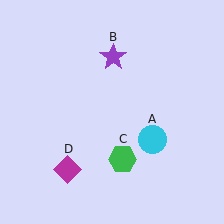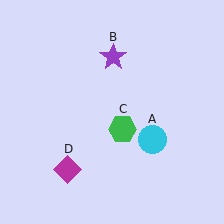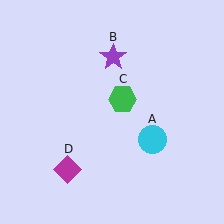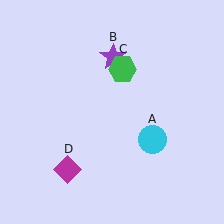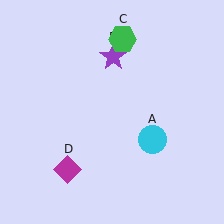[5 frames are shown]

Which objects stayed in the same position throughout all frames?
Cyan circle (object A) and purple star (object B) and magenta diamond (object D) remained stationary.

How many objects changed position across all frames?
1 object changed position: green hexagon (object C).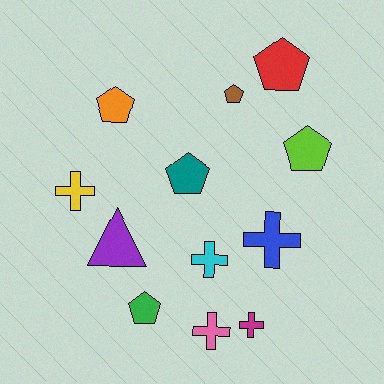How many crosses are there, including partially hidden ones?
There are 5 crosses.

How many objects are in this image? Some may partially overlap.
There are 12 objects.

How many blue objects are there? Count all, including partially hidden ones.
There is 1 blue object.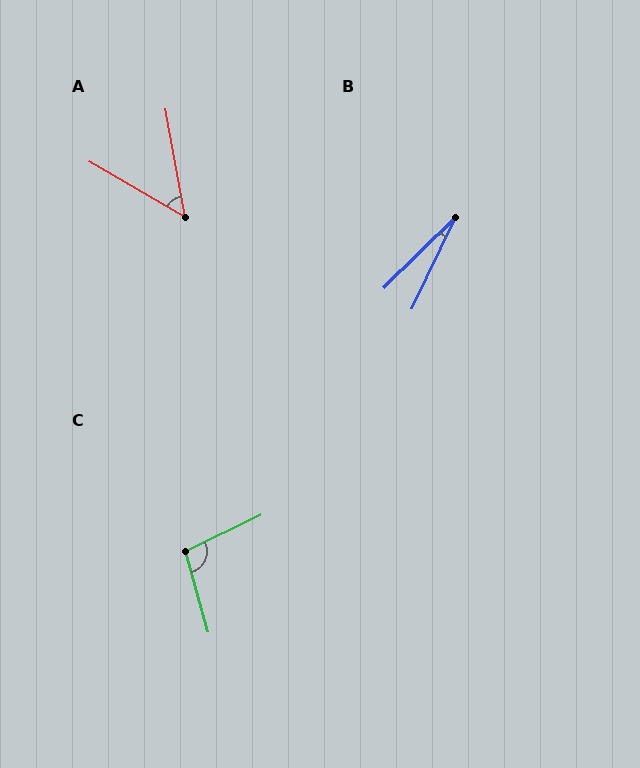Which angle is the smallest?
B, at approximately 20 degrees.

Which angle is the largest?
C, at approximately 100 degrees.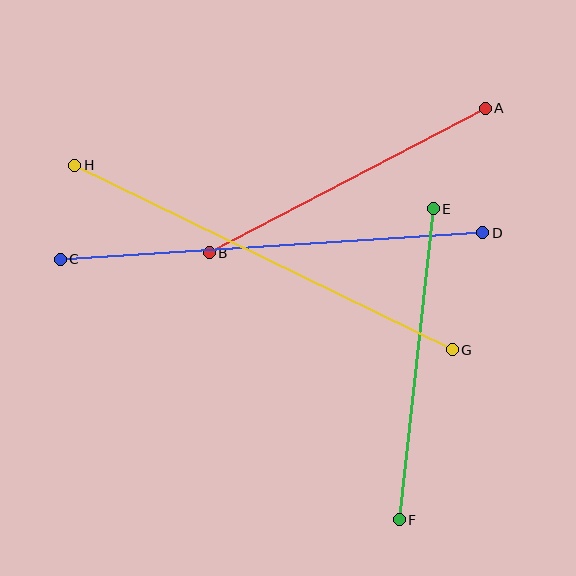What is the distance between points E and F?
The distance is approximately 313 pixels.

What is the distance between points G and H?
The distance is approximately 420 pixels.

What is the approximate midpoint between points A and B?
The midpoint is at approximately (347, 180) pixels.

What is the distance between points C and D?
The distance is approximately 423 pixels.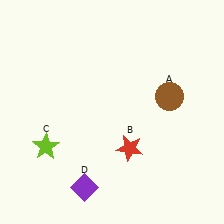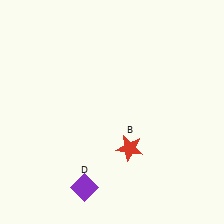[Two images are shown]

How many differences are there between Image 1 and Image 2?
There are 2 differences between the two images.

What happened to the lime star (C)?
The lime star (C) was removed in Image 2. It was in the bottom-left area of Image 1.